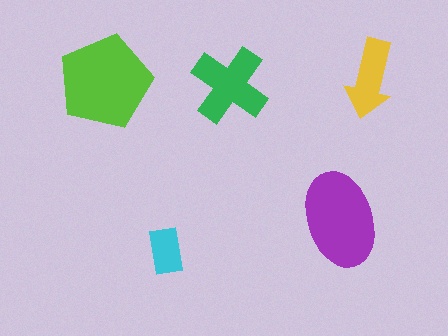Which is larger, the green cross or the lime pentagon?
The lime pentagon.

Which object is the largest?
The lime pentagon.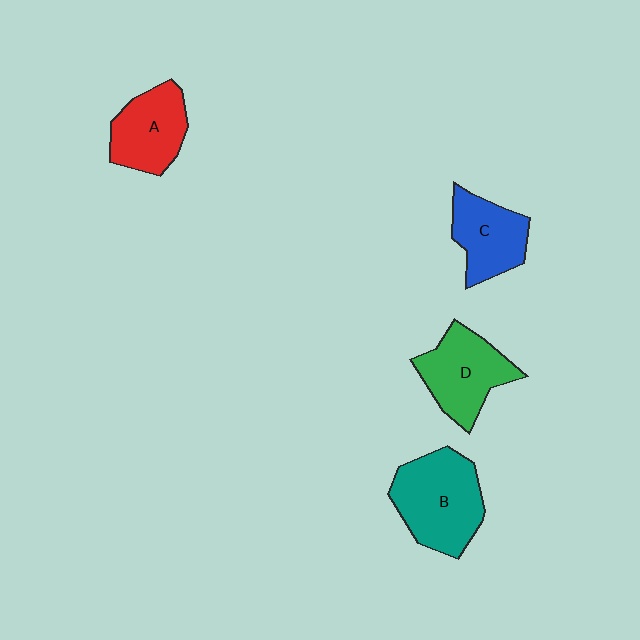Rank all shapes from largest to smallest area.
From largest to smallest: B (teal), D (green), A (red), C (blue).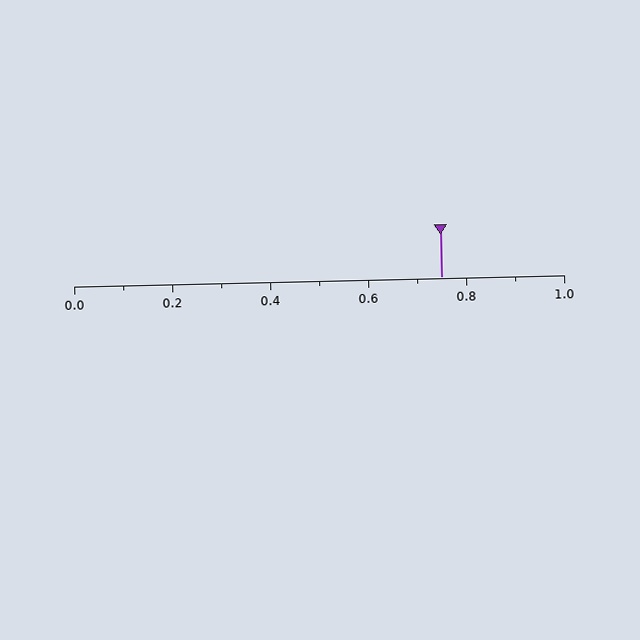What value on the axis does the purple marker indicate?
The marker indicates approximately 0.75.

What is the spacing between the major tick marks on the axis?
The major ticks are spaced 0.2 apart.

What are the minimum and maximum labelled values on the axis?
The axis runs from 0.0 to 1.0.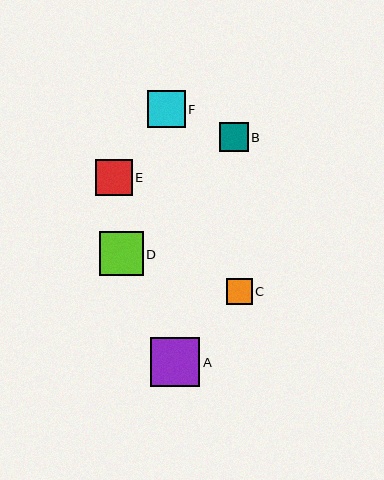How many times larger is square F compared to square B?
Square F is approximately 1.3 times the size of square B.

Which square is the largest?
Square A is the largest with a size of approximately 49 pixels.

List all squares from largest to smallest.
From largest to smallest: A, D, F, E, B, C.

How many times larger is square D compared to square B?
Square D is approximately 1.5 times the size of square B.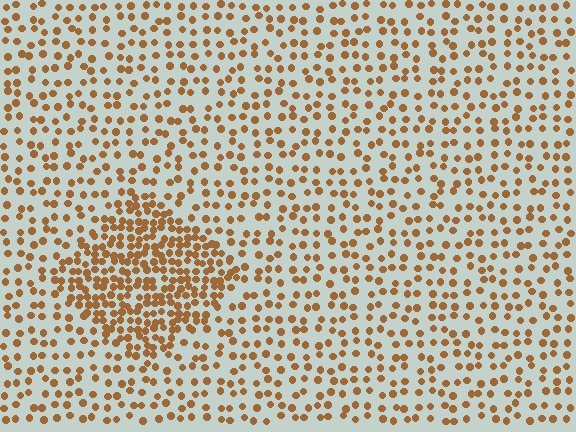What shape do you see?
I see a diamond.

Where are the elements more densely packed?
The elements are more densely packed inside the diamond boundary.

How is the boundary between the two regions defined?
The boundary is defined by a change in element density (approximately 2.2x ratio). All elements are the same color, size, and shape.